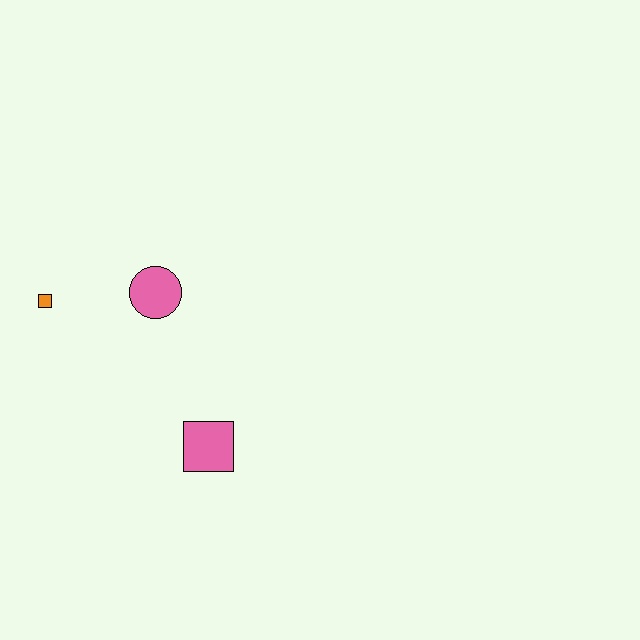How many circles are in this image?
There is 1 circle.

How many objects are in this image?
There are 3 objects.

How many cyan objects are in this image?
There are no cyan objects.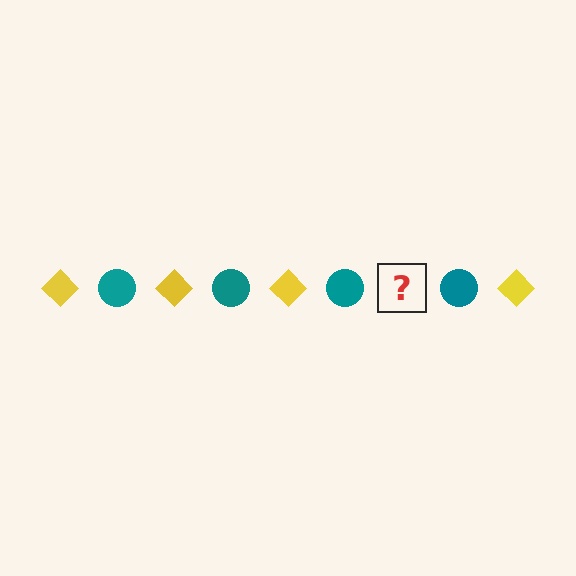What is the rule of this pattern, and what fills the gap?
The rule is that the pattern alternates between yellow diamond and teal circle. The gap should be filled with a yellow diamond.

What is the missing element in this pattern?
The missing element is a yellow diamond.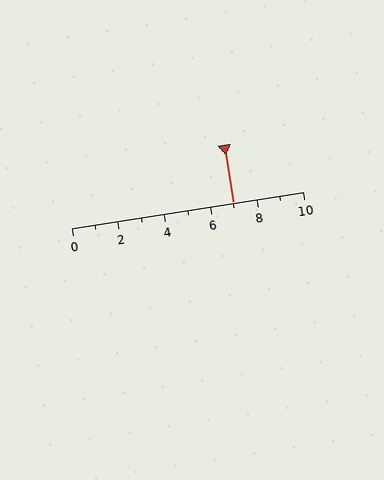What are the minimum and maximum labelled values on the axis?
The axis runs from 0 to 10.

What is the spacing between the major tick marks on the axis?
The major ticks are spaced 2 apart.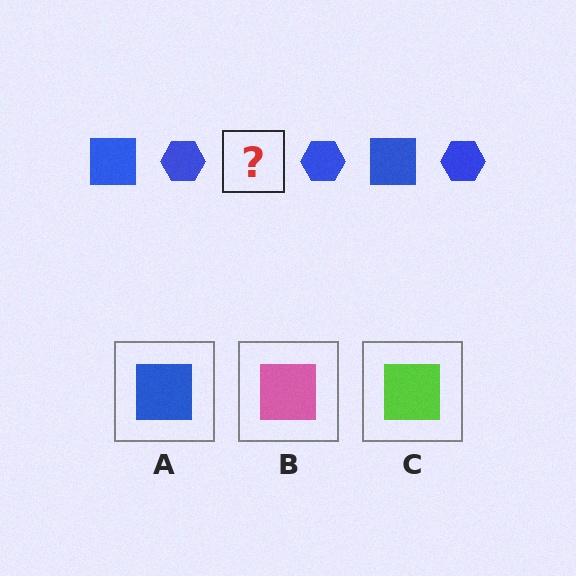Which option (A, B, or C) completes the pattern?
A.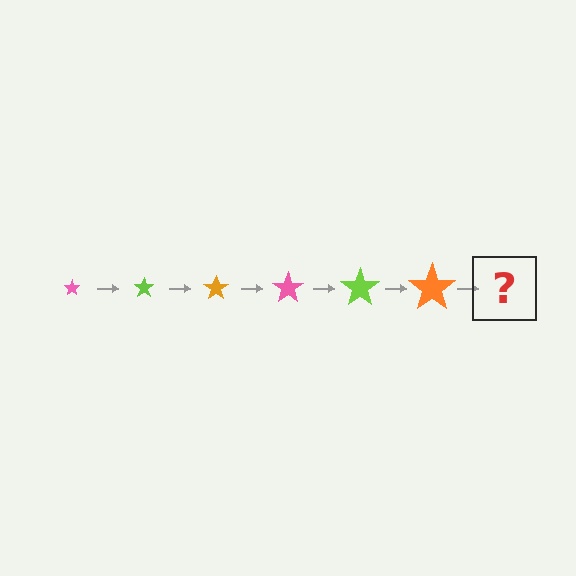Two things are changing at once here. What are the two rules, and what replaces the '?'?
The two rules are that the star grows larger each step and the color cycles through pink, lime, and orange. The '?' should be a pink star, larger than the previous one.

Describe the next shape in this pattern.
It should be a pink star, larger than the previous one.